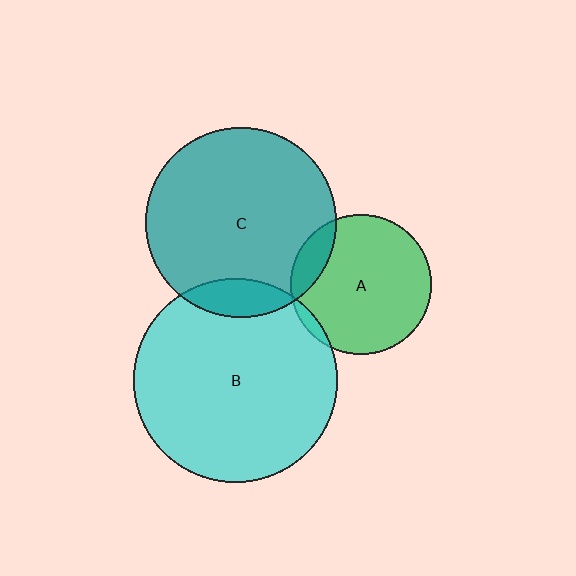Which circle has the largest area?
Circle B (cyan).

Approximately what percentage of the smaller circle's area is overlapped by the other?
Approximately 5%.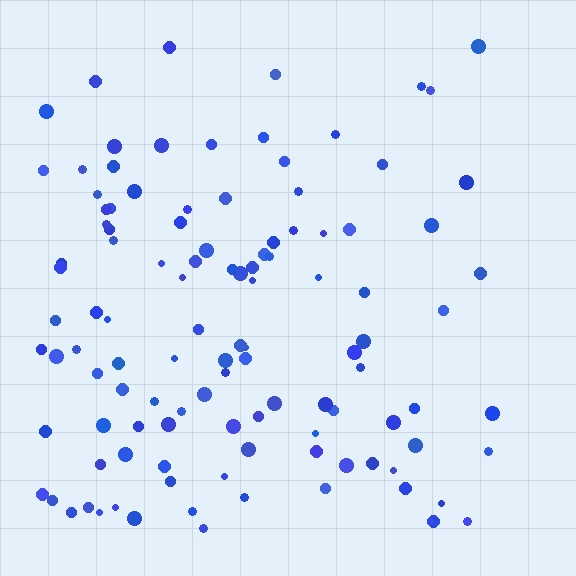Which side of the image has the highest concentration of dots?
The left.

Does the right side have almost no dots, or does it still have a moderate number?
Still a moderate number, just noticeably fewer than the left.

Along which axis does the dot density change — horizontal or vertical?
Horizontal.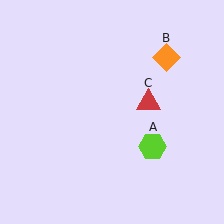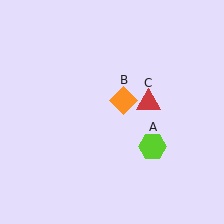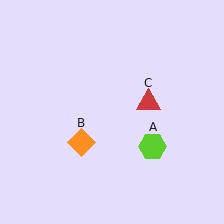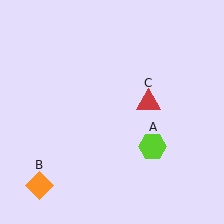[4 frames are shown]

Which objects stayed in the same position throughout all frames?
Lime hexagon (object A) and red triangle (object C) remained stationary.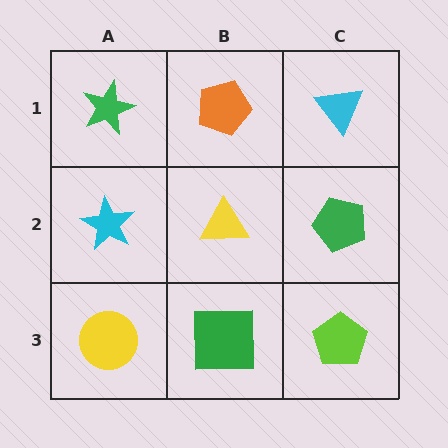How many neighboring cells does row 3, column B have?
3.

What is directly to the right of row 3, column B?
A lime pentagon.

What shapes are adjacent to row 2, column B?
An orange pentagon (row 1, column B), a green square (row 3, column B), a cyan star (row 2, column A), a green pentagon (row 2, column C).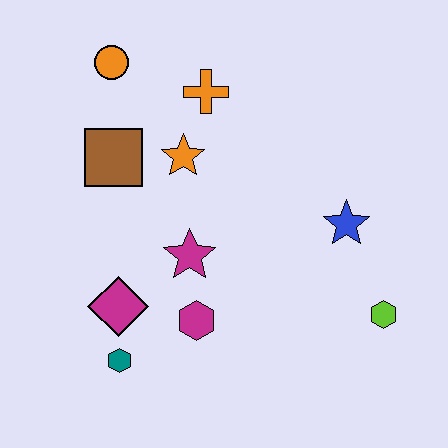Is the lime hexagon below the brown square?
Yes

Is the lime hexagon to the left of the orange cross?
No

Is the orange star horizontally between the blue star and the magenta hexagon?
No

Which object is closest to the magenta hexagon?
The magenta star is closest to the magenta hexagon.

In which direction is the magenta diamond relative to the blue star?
The magenta diamond is to the left of the blue star.